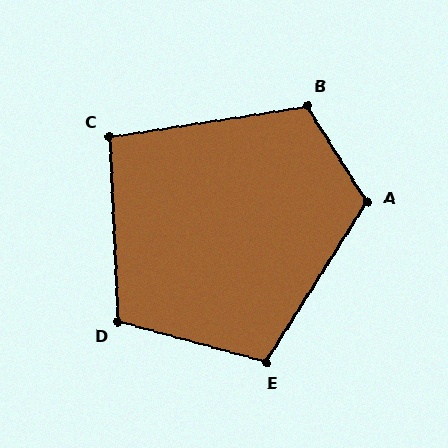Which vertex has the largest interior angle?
A, at approximately 116 degrees.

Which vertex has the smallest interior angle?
C, at approximately 96 degrees.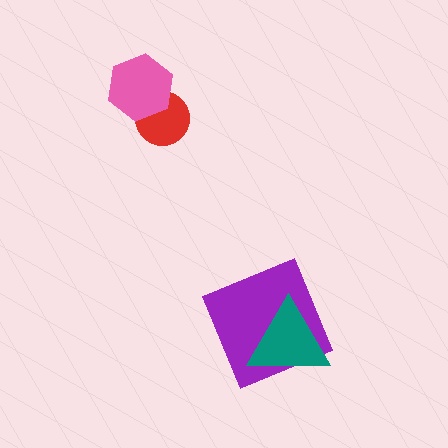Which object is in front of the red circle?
The pink hexagon is in front of the red circle.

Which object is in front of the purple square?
The teal triangle is in front of the purple square.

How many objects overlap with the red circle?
1 object overlaps with the red circle.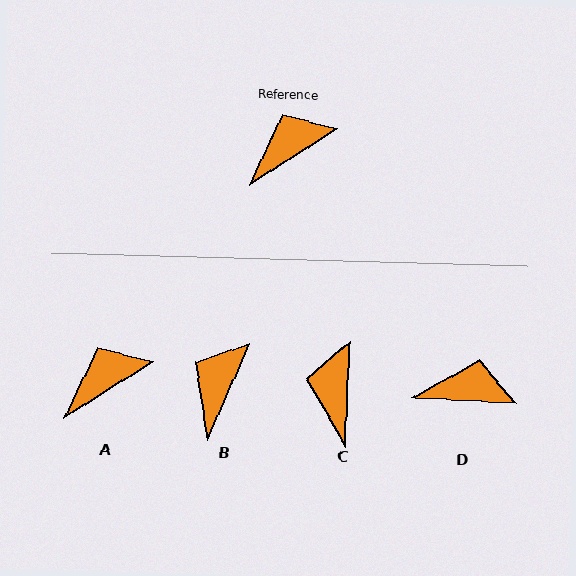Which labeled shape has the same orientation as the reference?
A.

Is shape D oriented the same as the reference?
No, it is off by about 36 degrees.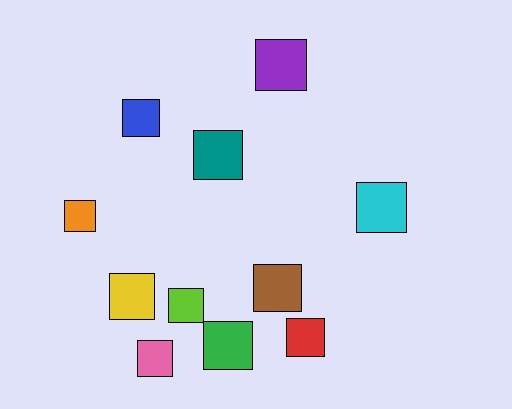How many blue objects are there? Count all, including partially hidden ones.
There is 1 blue object.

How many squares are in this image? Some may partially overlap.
There are 11 squares.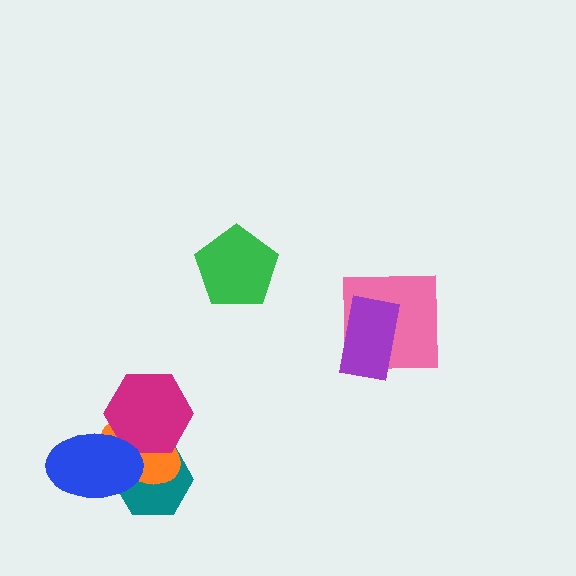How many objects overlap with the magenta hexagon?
3 objects overlap with the magenta hexagon.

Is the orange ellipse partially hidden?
Yes, it is partially covered by another shape.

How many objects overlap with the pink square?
1 object overlaps with the pink square.